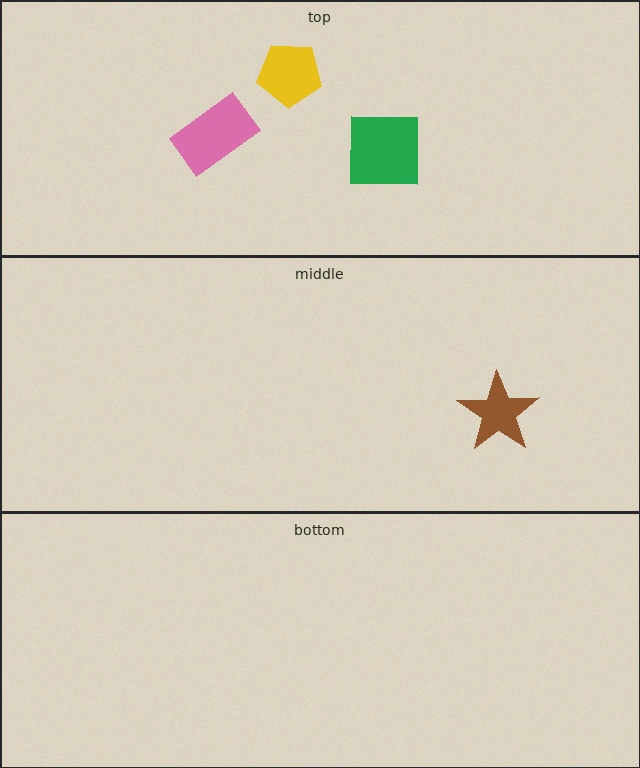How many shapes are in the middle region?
1.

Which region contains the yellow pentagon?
The top region.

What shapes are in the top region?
The green square, the yellow pentagon, the pink rectangle.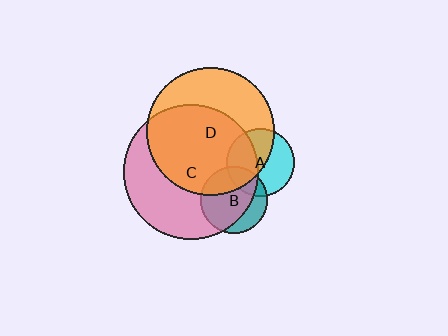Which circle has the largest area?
Circle C (pink).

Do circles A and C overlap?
Yes.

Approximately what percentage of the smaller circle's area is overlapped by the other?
Approximately 40%.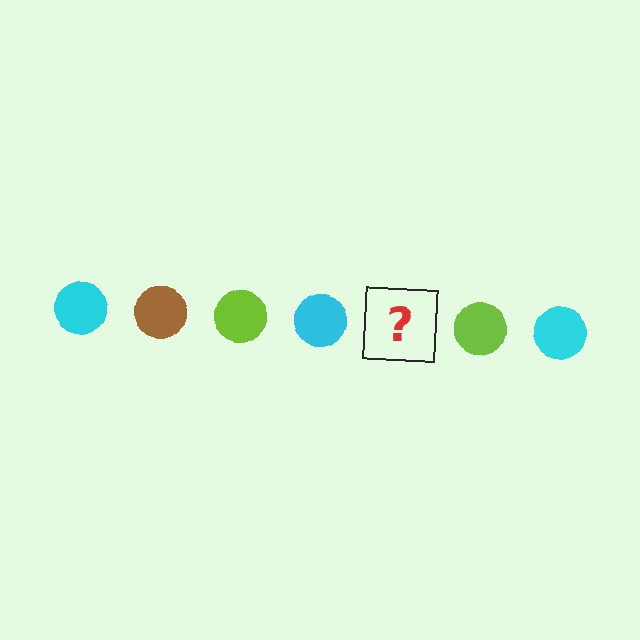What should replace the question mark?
The question mark should be replaced with a brown circle.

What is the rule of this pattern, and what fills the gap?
The rule is that the pattern cycles through cyan, brown, lime circles. The gap should be filled with a brown circle.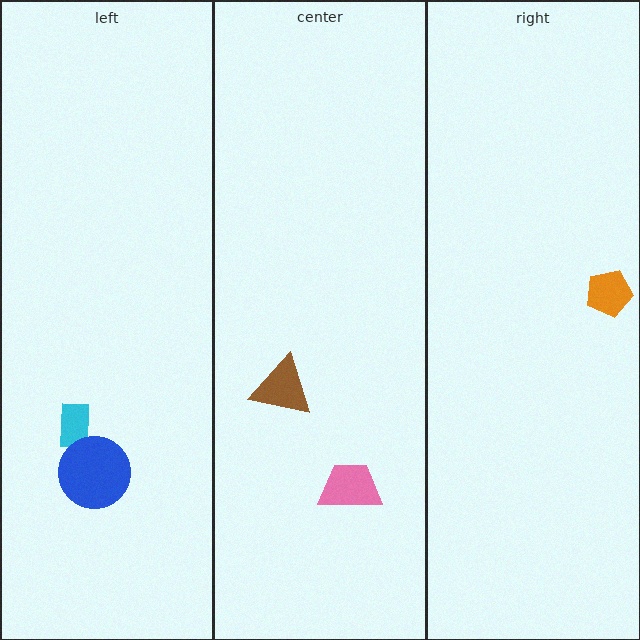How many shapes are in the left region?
2.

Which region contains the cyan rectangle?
The left region.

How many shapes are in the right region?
1.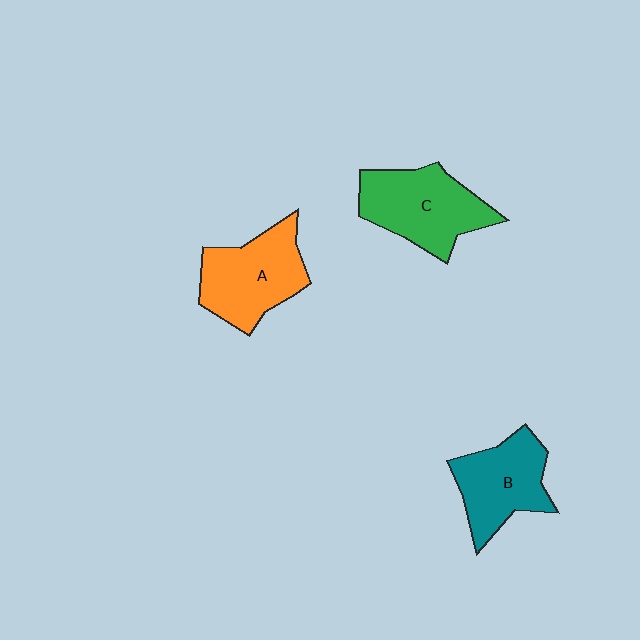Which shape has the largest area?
Shape C (green).